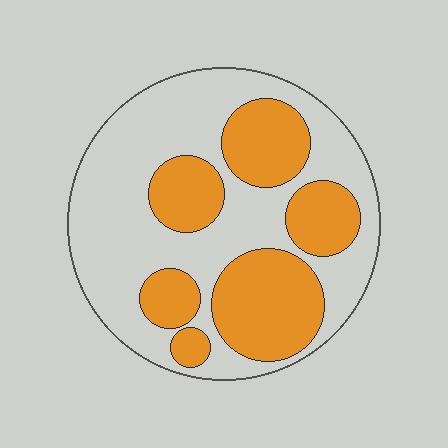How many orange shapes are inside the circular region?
6.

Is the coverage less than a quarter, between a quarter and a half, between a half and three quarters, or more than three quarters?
Between a quarter and a half.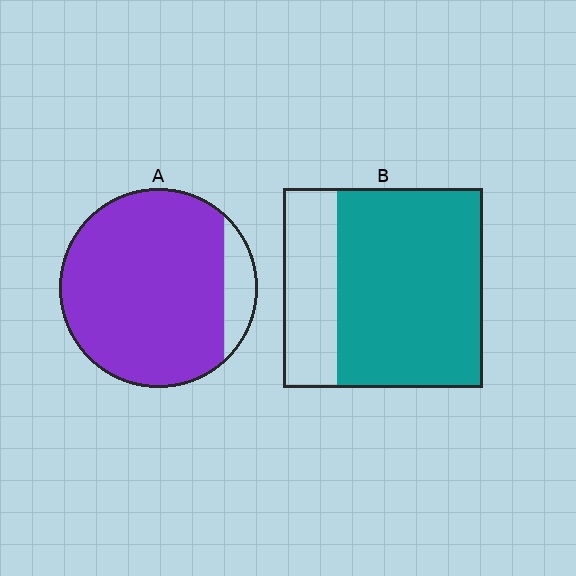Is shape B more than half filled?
Yes.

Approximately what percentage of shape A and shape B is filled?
A is approximately 90% and B is approximately 75%.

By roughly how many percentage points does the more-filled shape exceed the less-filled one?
By roughly 15 percentage points (A over B).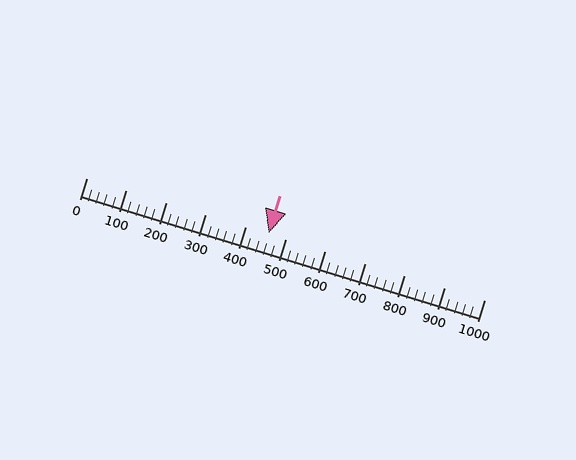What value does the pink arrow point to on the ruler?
The pink arrow points to approximately 458.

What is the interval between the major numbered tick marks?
The major tick marks are spaced 100 units apart.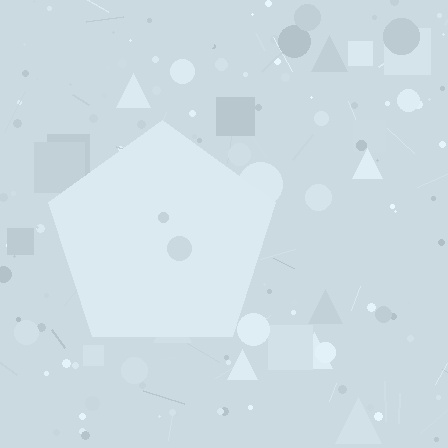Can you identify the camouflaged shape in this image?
The camouflaged shape is a pentagon.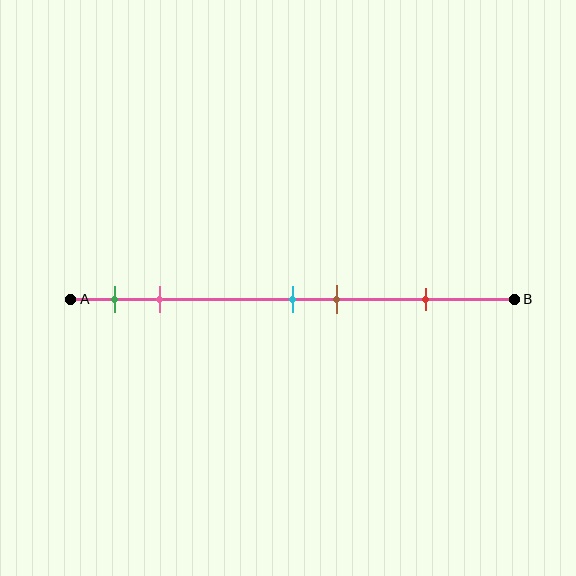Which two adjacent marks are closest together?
The cyan and brown marks are the closest adjacent pair.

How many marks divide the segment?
There are 5 marks dividing the segment.